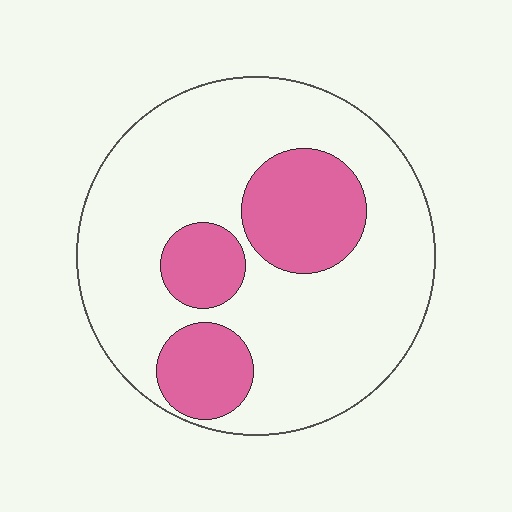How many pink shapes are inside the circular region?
3.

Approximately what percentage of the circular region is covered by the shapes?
Approximately 25%.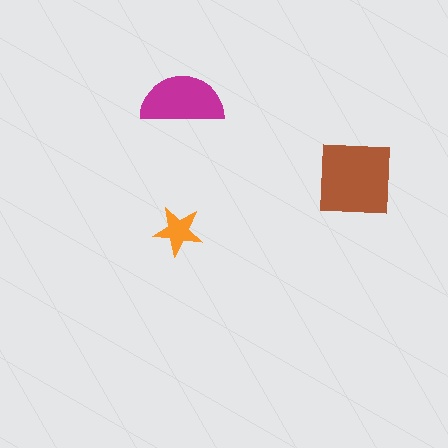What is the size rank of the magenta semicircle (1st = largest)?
2nd.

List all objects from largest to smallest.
The brown square, the magenta semicircle, the orange star.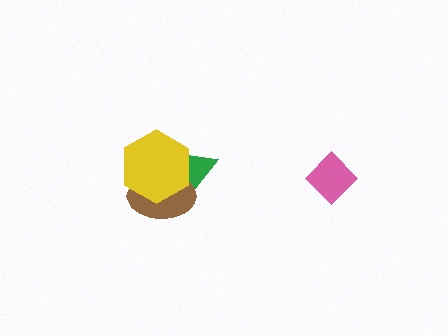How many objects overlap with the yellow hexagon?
2 objects overlap with the yellow hexagon.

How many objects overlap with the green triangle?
2 objects overlap with the green triangle.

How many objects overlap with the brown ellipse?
2 objects overlap with the brown ellipse.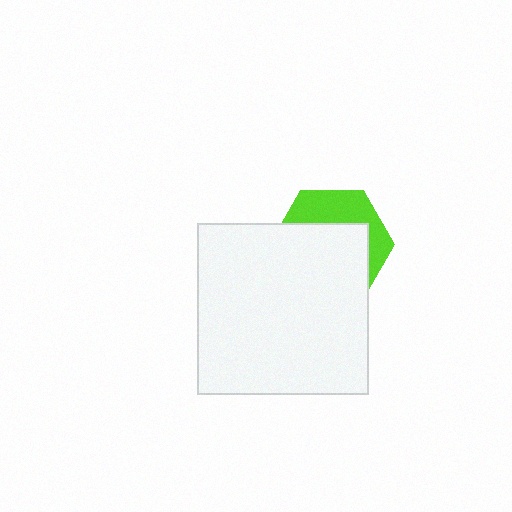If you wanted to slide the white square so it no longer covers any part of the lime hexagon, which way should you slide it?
Slide it down — that is the most direct way to separate the two shapes.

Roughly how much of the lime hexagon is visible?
A small part of it is visible (roughly 36%).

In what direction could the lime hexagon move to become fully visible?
The lime hexagon could move up. That would shift it out from behind the white square entirely.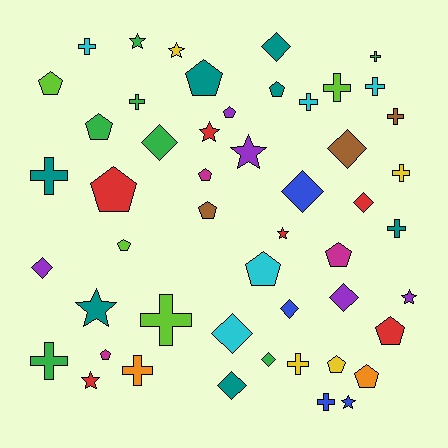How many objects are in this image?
There are 50 objects.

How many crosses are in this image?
There are 15 crosses.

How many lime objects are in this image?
There are 4 lime objects.